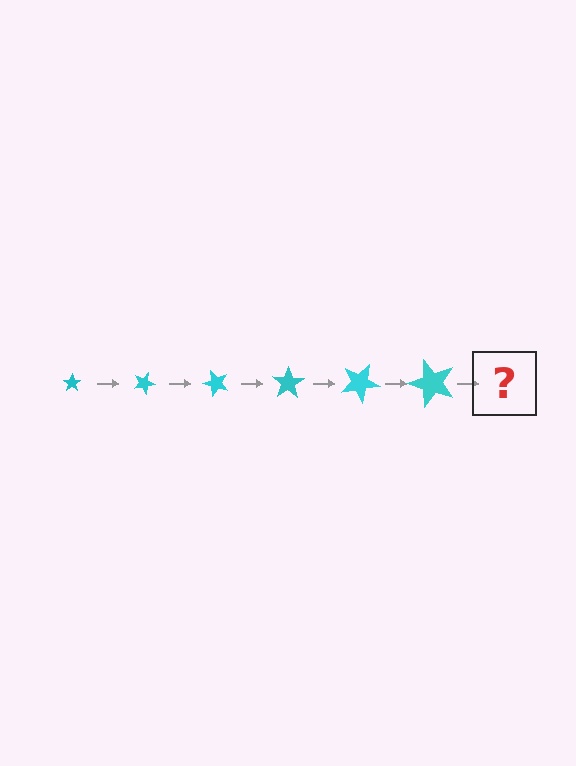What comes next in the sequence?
The next element should be a star, larger than the previous one and rotated 150 degrees from the start.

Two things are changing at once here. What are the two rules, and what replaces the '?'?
The two rules are that the star grows larger each step and it rotates 25 degrees each step. The '?' should be a star, larger than the previous one and rotated 150 degrees from the start.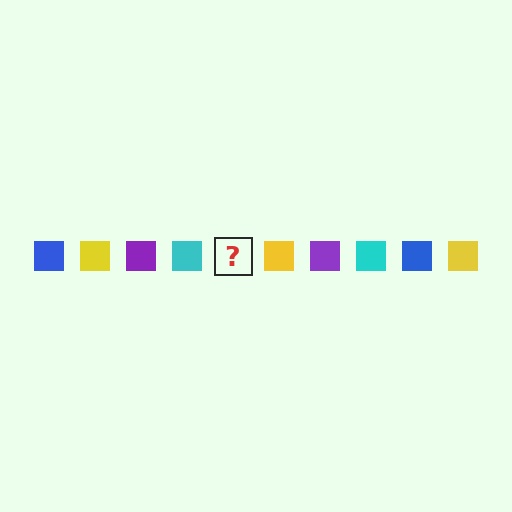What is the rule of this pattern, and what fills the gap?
The rule is that the pattern cycles through blue, yellow, purple, cyan squares. The gap should be filled with a blue square.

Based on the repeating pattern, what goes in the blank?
The blank should be a blue square.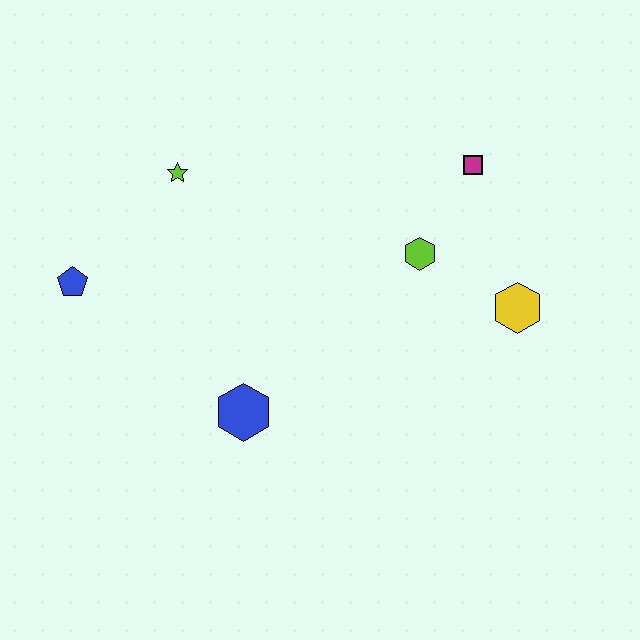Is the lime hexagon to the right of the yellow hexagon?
No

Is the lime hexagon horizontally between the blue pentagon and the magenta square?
Yes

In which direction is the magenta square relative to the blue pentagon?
The magenta square is to the right of the blue pentagon.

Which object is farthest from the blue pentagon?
The yellow hexagon is farthest from the blue pentagon.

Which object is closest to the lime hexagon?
The magenta square is closest to the lime hexagon.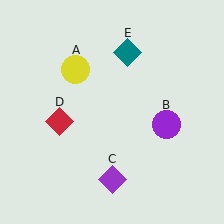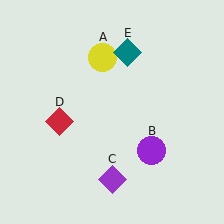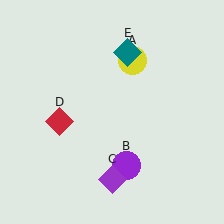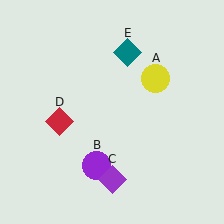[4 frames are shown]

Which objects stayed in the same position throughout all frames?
Purple diamond (object C) and red diamond (object D) and teal diamond (object E) remained stationary.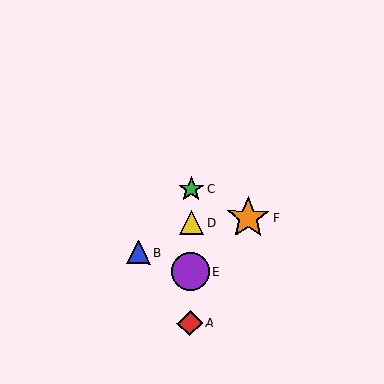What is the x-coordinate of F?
Object F is at x≈248.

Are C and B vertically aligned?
No, C is at x≈191 and B is at x≈139.